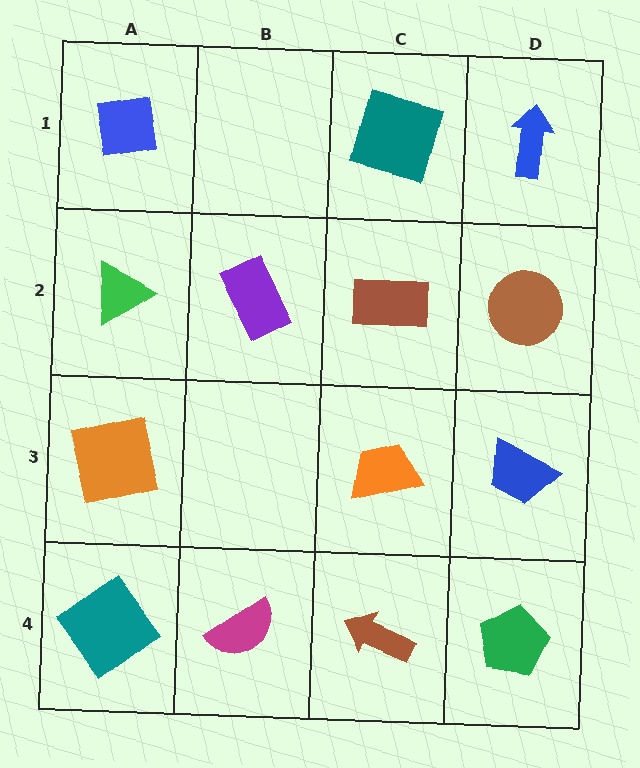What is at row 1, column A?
A blue square.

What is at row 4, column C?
A brown arrow.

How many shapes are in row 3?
3 shapes.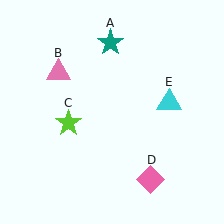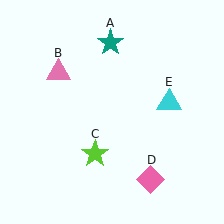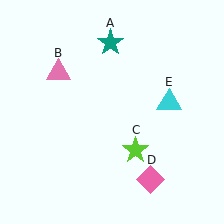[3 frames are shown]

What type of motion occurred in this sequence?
The lime star (object C) rotated counterclockwise around the center of the scene.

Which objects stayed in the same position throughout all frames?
Teal star (object A) and pink triangle (object B) and pink diamond (object D) and cyan triangle (object E) remained stationary.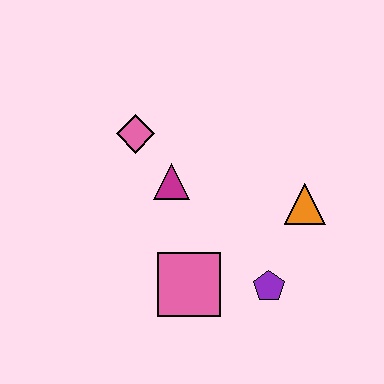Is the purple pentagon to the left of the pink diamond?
No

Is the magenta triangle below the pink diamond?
Yes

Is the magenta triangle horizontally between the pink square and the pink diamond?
Yes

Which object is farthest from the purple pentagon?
The pink diamond is farthest from the purple pentagon.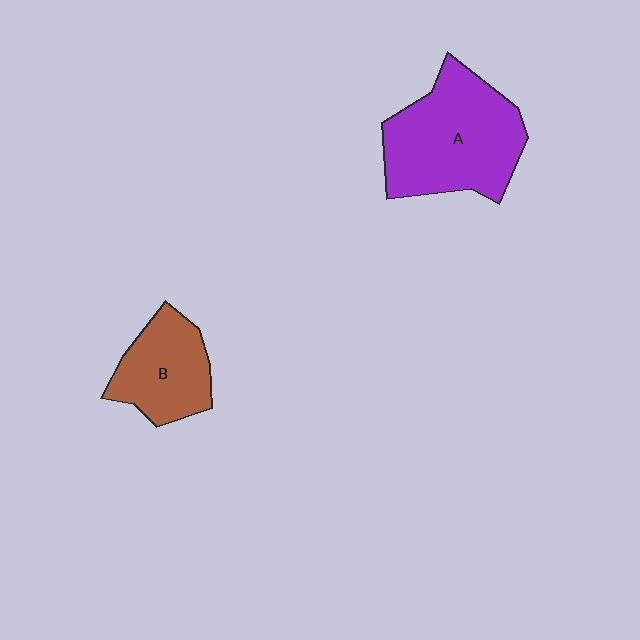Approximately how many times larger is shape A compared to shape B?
Approximately 1.7 times.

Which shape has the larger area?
Shape A (purple).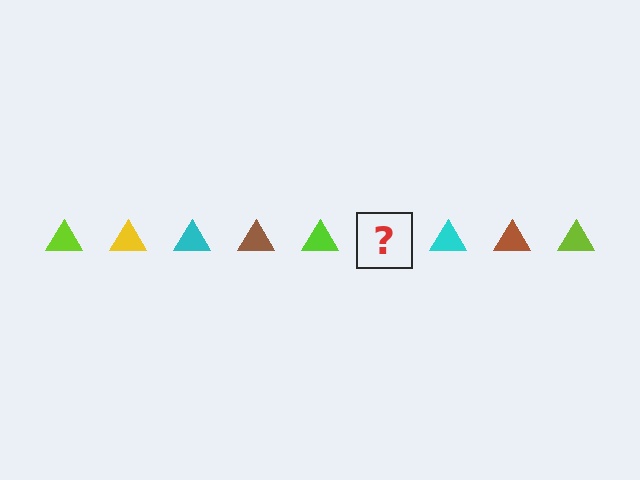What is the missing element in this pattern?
The missing element is a yellow triangle.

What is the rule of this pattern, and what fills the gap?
The rule is that the pattern cycles through lime, yellow, cyan, brown triangles. The gap should be filled with a yellow triangle.